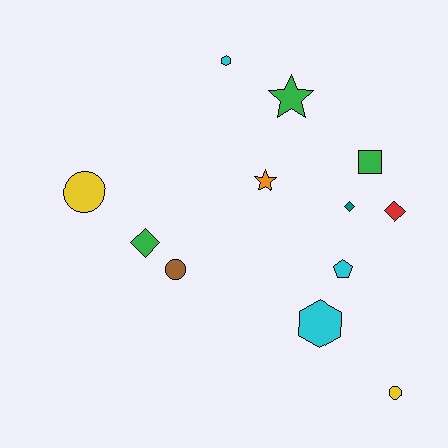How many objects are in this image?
There are 12 objects.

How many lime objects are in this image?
There are no lime objects.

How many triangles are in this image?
There are no triangles.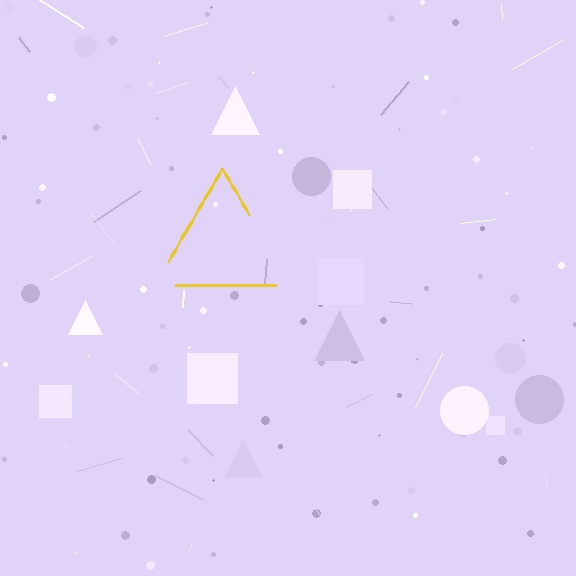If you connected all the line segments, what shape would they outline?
They would outline a triangle.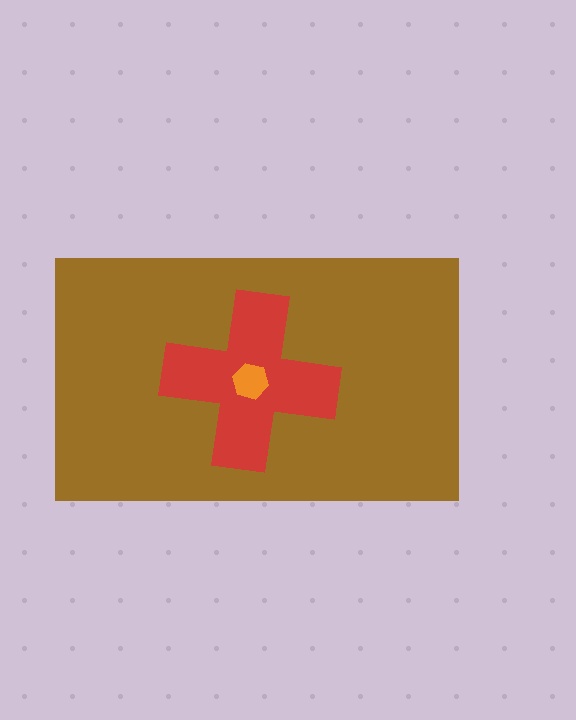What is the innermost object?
The orange hexagon.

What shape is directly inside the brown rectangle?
The red cross.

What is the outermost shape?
The brown rectangle.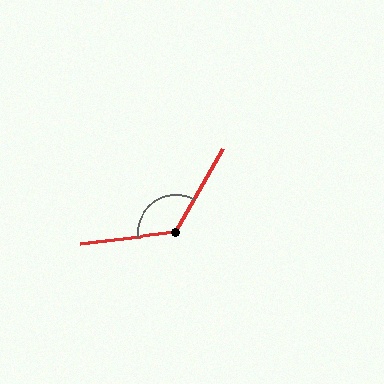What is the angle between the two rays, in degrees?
Approximately 126 degrees.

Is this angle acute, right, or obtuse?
It is obtuse.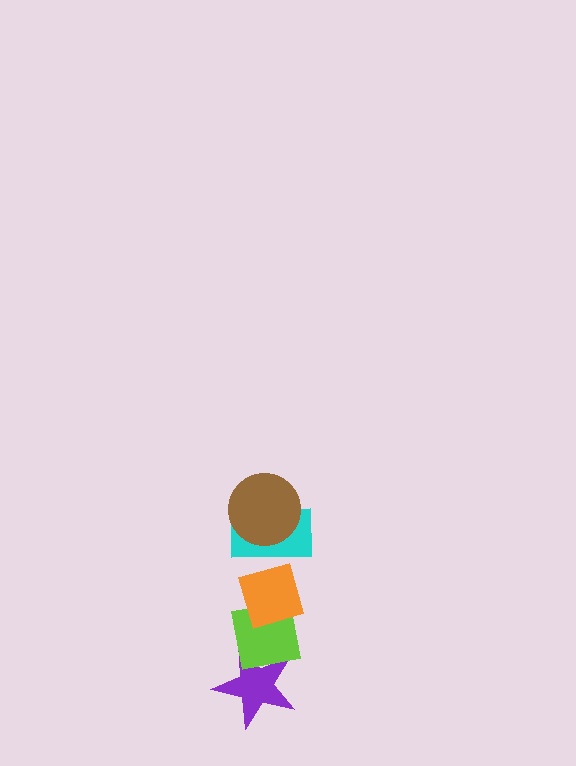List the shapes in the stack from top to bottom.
From top to bottom: the brown circle, the cyan rectangle, the orange diamond, the lime square, the purple star.